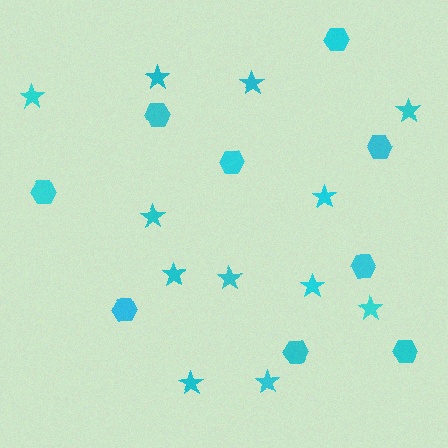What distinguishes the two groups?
There are 2 groups: one group of stars (12) and one group of hexagons (9).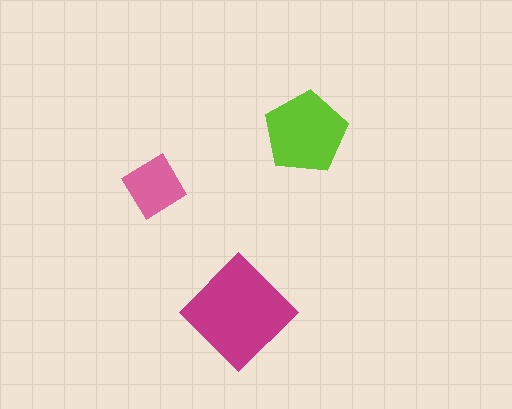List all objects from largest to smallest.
The magenta diamond, the lime pentagon, the pink diamond.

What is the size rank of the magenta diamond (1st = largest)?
1st.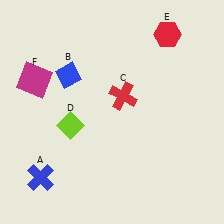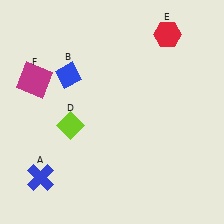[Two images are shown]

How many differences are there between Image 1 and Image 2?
There is 1 difference between the two images.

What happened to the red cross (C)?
The red cross (C) was removed in Image 2. It was in the top-right area of Image 1.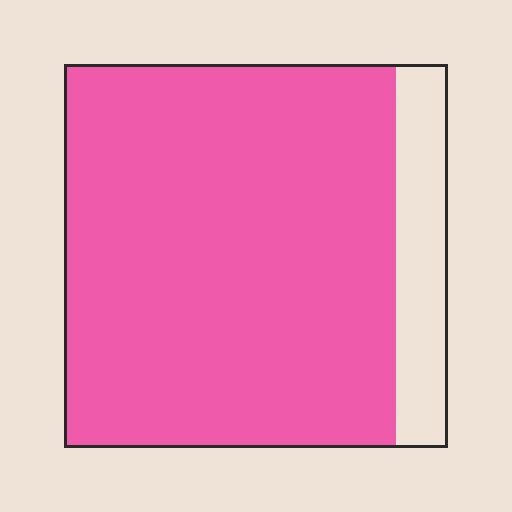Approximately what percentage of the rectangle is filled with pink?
Approximately 85%.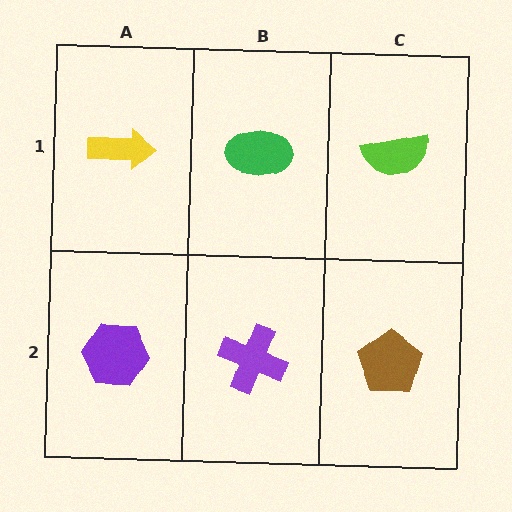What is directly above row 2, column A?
A yellow arrow.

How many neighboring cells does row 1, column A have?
2.